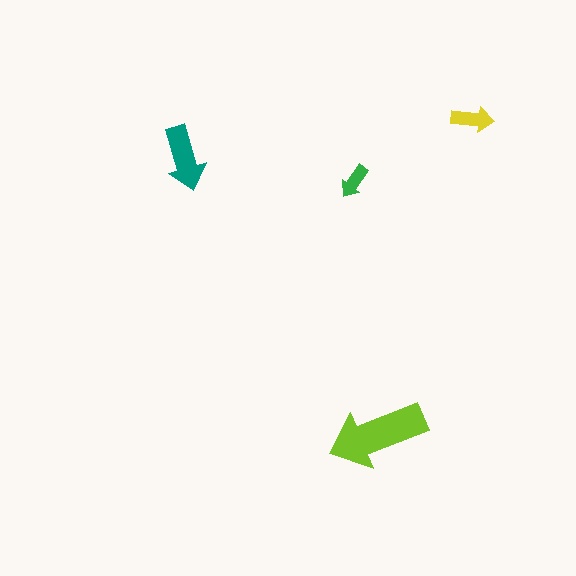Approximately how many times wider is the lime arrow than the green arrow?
About 3 times wider.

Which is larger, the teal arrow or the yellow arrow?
The teal one.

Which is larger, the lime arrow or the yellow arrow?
The lime one.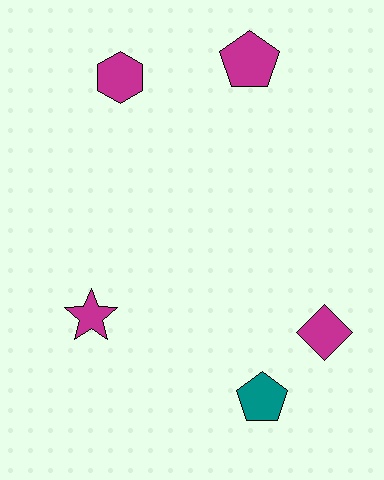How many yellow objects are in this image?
There are no yellow objects.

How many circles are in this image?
There are no circles.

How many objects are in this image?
There are 5 objects.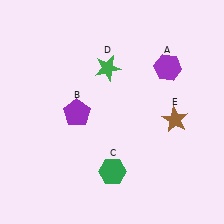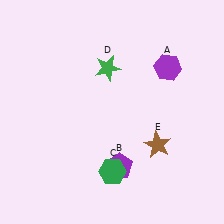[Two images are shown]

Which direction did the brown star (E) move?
The brown star (E) moved down.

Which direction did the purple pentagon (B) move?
The purple pentagon (B) moved down.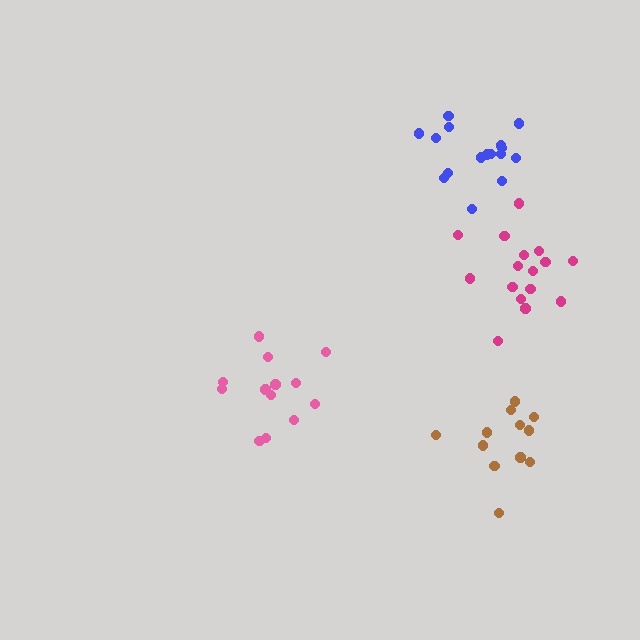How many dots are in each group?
Group 1: 13 dots, Group 2: 12 dots, Group 3: 16 dots, Group 4: 16 dots (57 total).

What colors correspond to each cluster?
The clusters are colored: pink, brown, magenta, blue.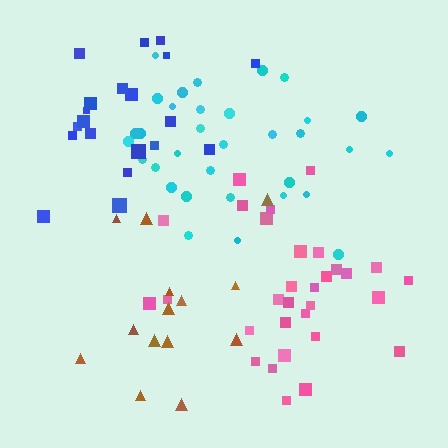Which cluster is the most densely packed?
Pink.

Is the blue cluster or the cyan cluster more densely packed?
Blue.